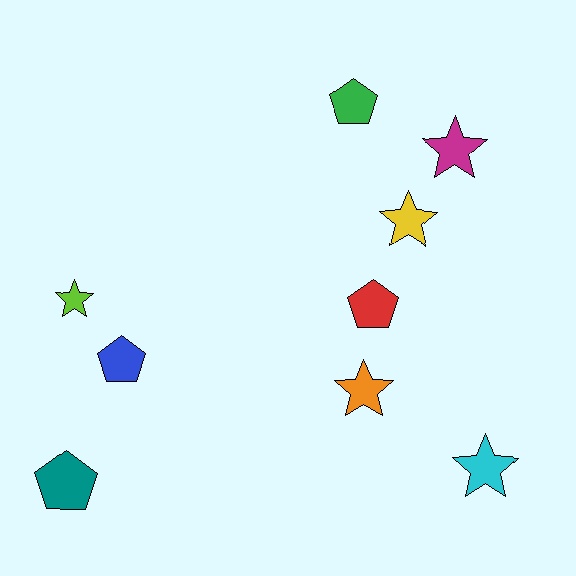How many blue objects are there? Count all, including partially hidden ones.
There is 1 blue object.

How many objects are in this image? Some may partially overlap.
There are 9 objects.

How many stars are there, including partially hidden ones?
There are 5 stars.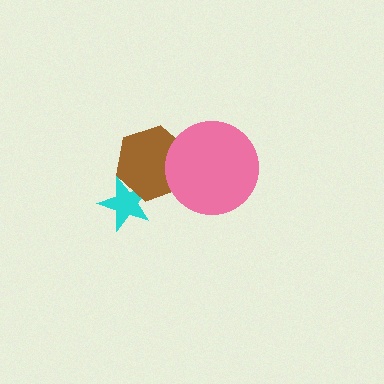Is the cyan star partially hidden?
Yes, it is partially covered by another shape.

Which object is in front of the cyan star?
The brown hexagon is in front of the cyan star.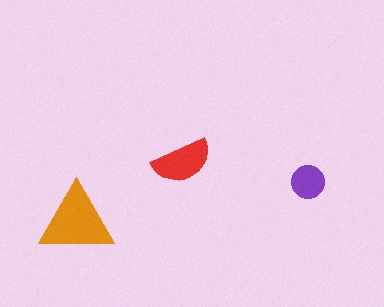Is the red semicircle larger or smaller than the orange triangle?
Smaller.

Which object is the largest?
The orange triangle.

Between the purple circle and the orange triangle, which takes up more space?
The orange triangle.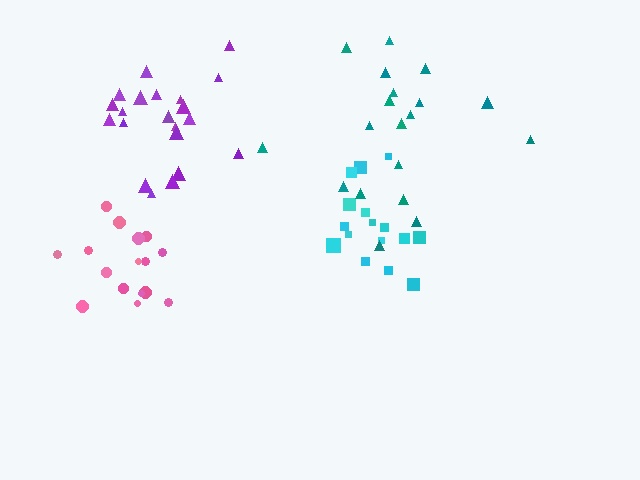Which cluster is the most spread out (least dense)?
Teal.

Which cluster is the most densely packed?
Purple.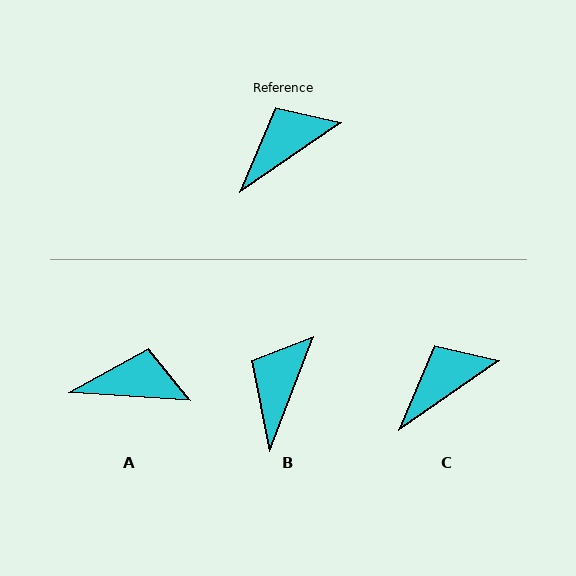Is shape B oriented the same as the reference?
No, it is off by about 34 degrees.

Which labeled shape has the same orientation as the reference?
C.